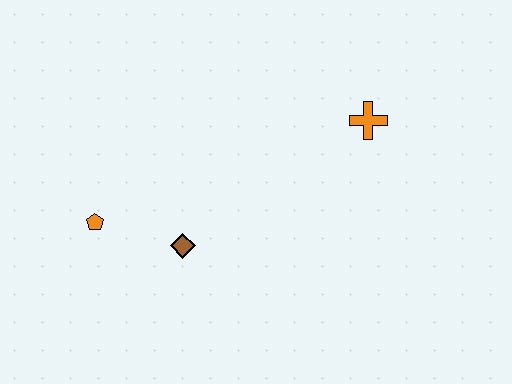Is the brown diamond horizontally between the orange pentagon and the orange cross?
Yes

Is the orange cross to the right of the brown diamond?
Yes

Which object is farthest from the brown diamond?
The orange cross is farthest from the brown diamond.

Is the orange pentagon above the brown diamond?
Yes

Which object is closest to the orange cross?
The brown diamond is closest to the orange cross.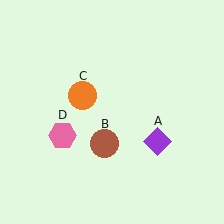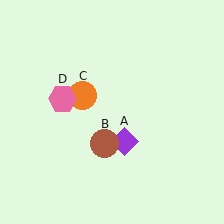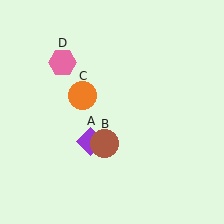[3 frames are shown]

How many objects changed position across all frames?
2 objects changed position: purple diamond (object A), pink hexagon (object D).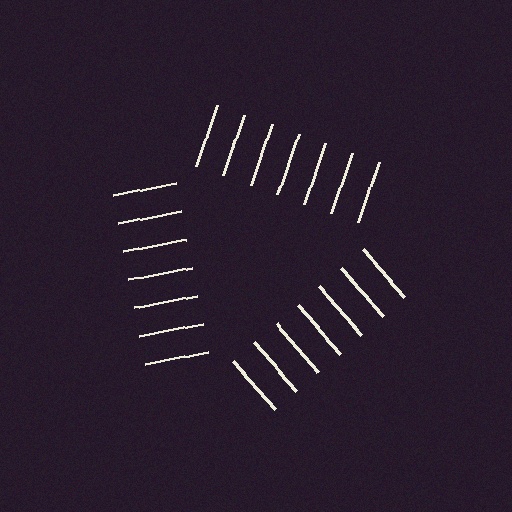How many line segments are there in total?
21 — 7 along each of the 3 edges.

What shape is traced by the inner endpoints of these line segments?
An illusory triangle — the line segments terminate on its edges but no continuous stroke is drawn.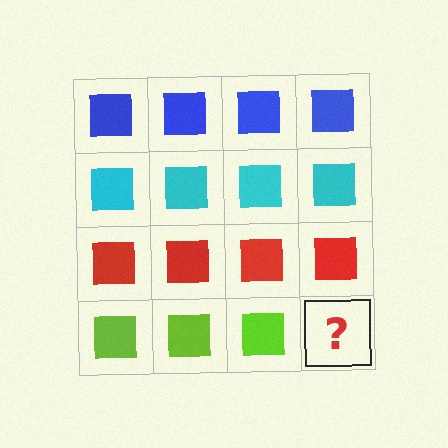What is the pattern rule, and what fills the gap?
The rule is that each row has a consistent color. The gap should be filled with a lime square.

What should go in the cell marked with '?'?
The missing cell should contain a lime square.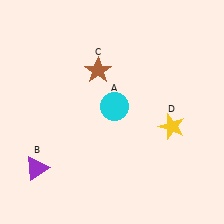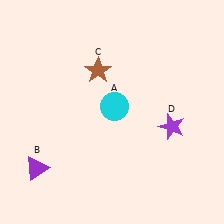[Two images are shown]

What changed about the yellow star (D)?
In Image 1, D is yellow. In Image 2, it changed to purple.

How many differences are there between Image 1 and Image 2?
There is 1 difference between the two images.